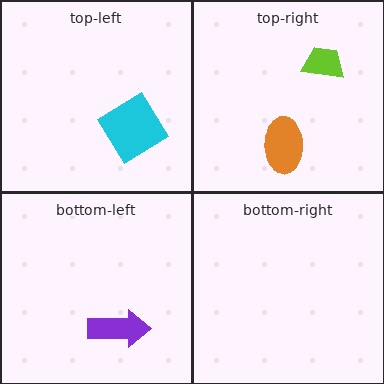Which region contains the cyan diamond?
The top-left region.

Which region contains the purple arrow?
The bottom-left region.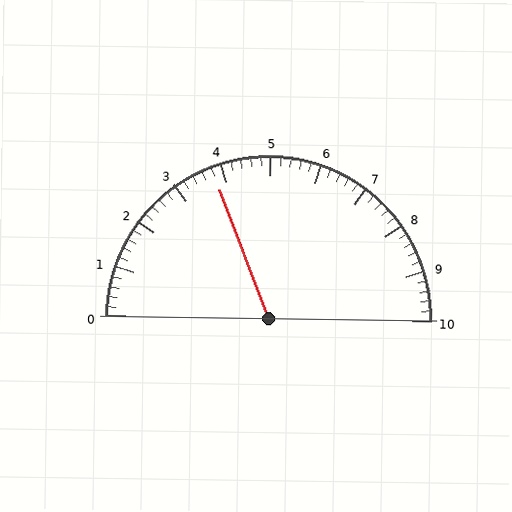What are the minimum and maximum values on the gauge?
The gauge ranges from 0 to 10.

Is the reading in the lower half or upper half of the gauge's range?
The reading is in the lower half of the range (0 to 10).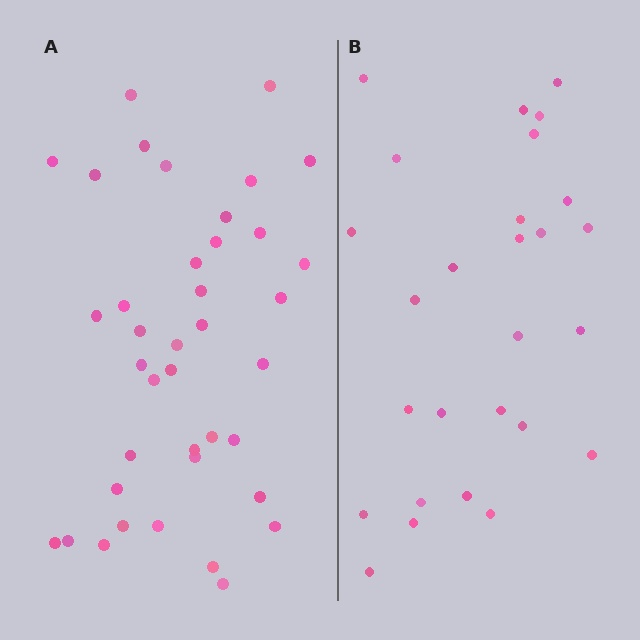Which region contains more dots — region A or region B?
Region A (the left region) has more dots.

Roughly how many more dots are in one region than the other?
Region A has roughly 12 or so more dots than region B.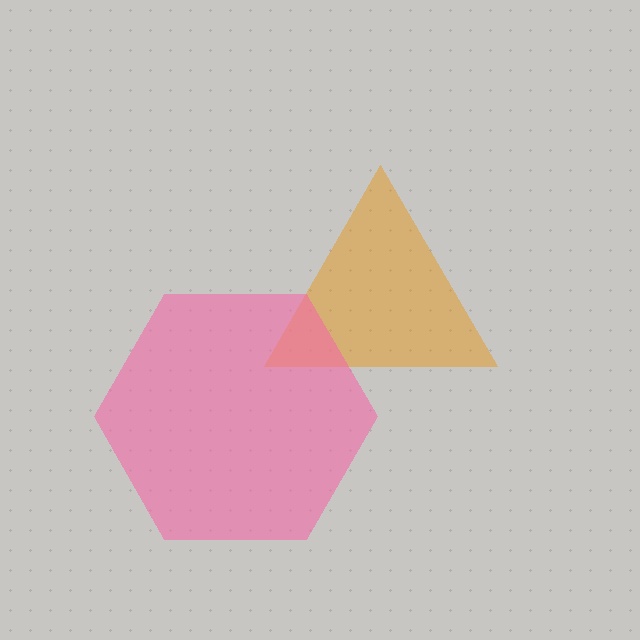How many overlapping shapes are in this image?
There are 2 overlapping shapes in the image.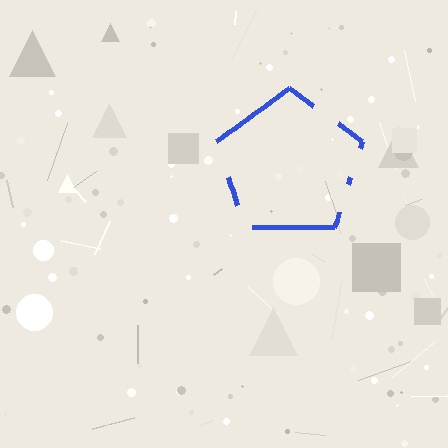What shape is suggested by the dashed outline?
The dashed outline suggests a pentagon.